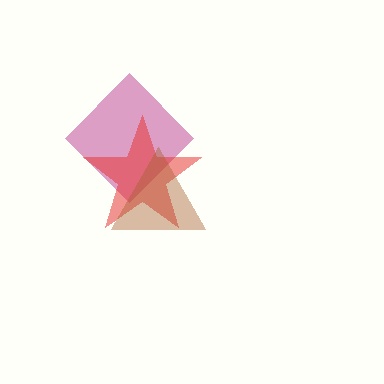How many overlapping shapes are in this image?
There are 3 overlapping shapes in the image.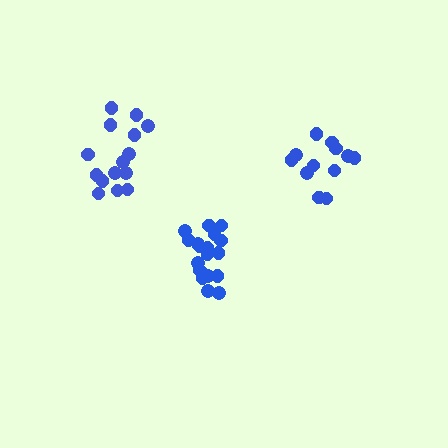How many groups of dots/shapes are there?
There are 3 groups.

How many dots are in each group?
Group 1: 15 dots, Group 2: 18 dots, Group 3: 12 dots (45 total).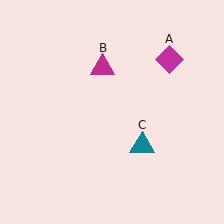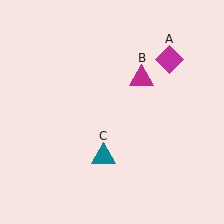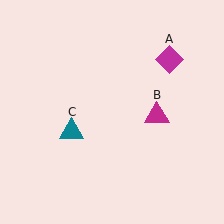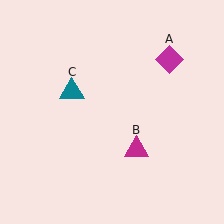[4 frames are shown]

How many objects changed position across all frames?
2 objects changed position: magenta triangle (object B), teal triangle (object C).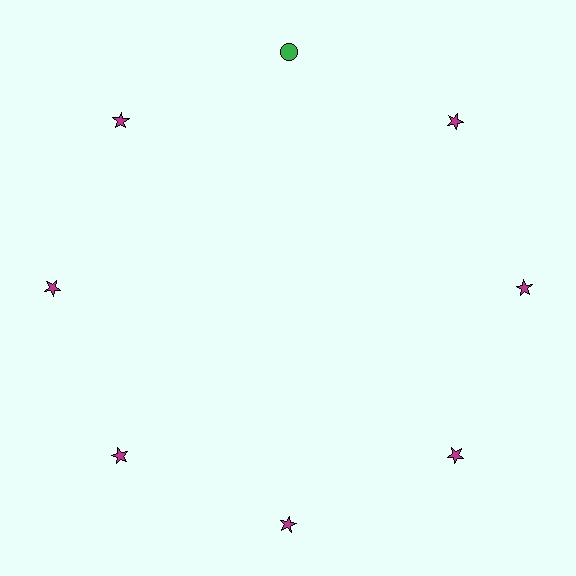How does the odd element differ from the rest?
It differs in both color (green instead of magenta) and shape (circle instead of star).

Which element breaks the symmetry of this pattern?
The green circle at roughly the 12 o'clock position breaks the symmetry. All other shapes are magenta stars.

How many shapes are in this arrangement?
There are 8 shapes arranged in a ring pattern.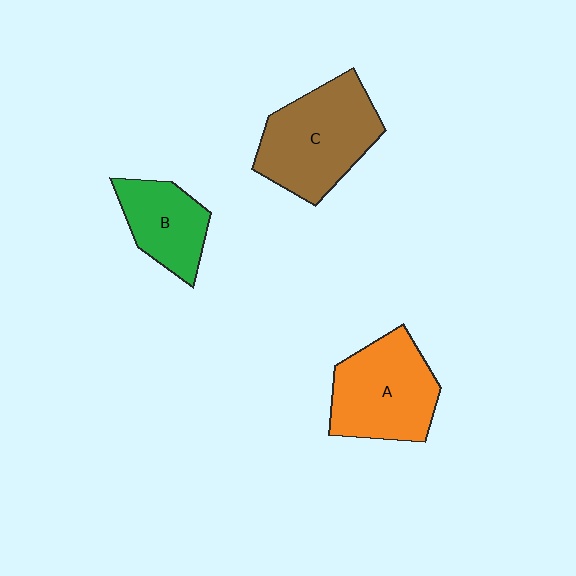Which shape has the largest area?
Shape C (brown).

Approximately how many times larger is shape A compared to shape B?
Approximately 1.5 times.